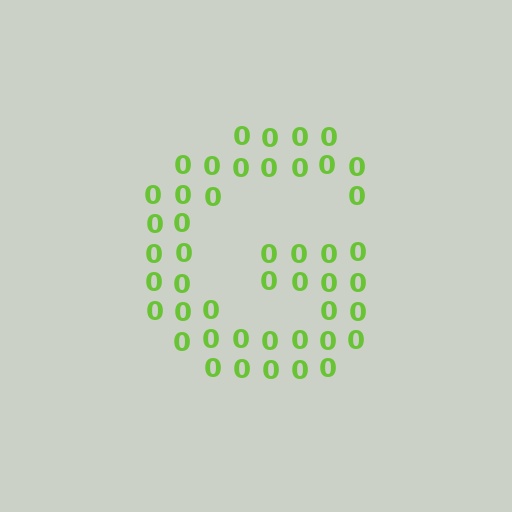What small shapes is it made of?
It is made of small digit 0's.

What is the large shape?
The large shape is the letter G.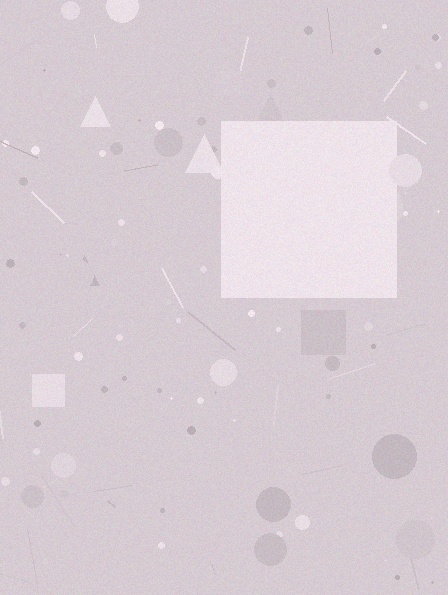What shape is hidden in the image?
A square is hidden in the image.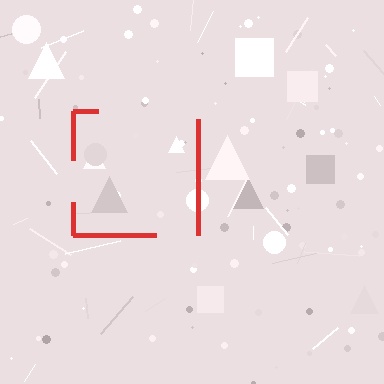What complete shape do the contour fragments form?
The contour fragments form a square.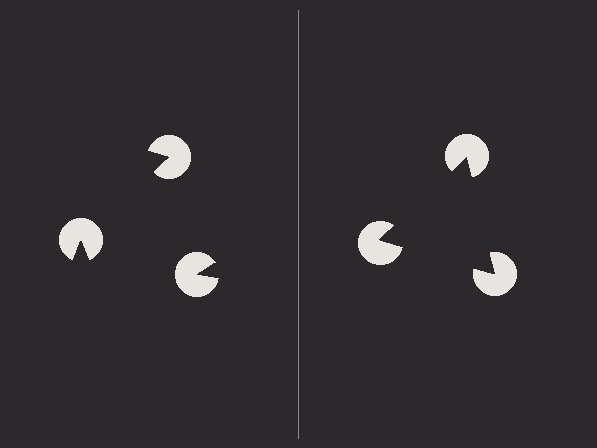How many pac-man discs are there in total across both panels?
6 — 3 on each side.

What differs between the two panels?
The pac-man discs are positioned identically on both sides; only the wedge orientations differ. On the right they align to a triangle; on the left they are misaligned.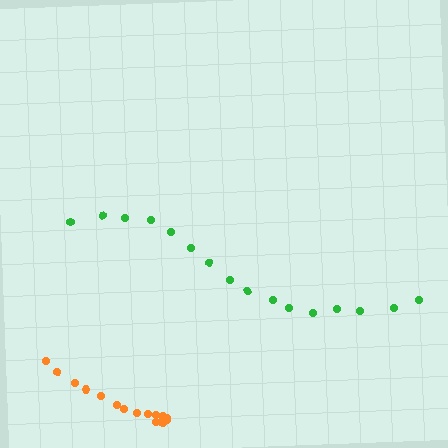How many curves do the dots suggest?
There are 2 distinct paths.